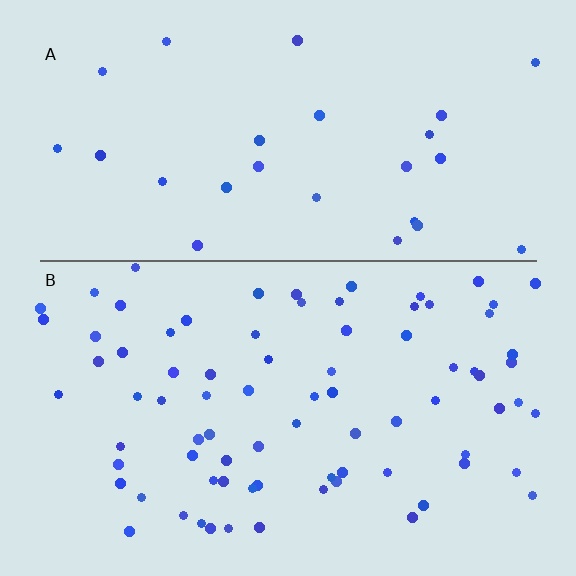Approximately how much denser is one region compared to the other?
Approximately 3.0× — region B over region A.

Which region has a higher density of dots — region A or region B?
B (the bottom).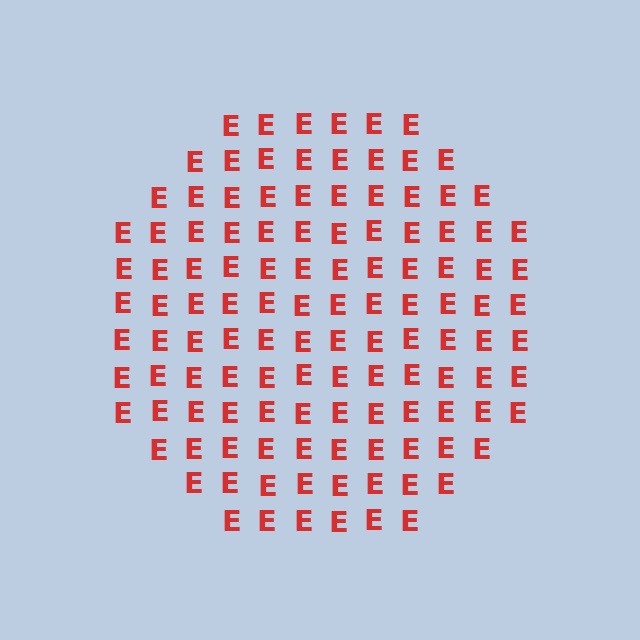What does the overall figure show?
The overall figure shows a circle.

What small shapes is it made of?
It is made of small letter E's.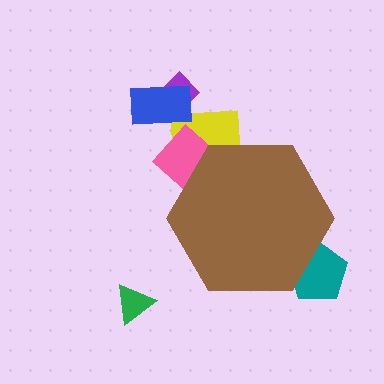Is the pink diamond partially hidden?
Yes, the pink diamond is partially hidden behind the brown hexagon.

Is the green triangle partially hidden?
No, the green triangle is fully visible.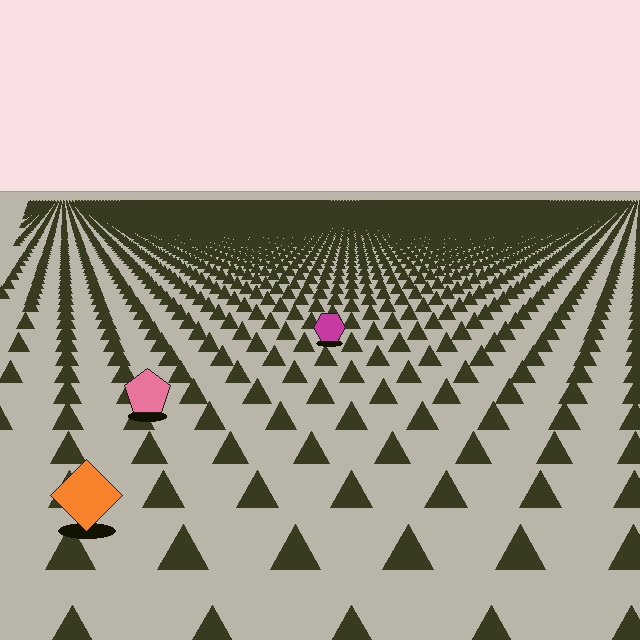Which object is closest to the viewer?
The orange diamond is closest. The texture marks near it are larger and more spread out.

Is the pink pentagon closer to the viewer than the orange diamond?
No. The orange diamond is closer — you can tell from the texture gradient: the ground texture is coarser near it.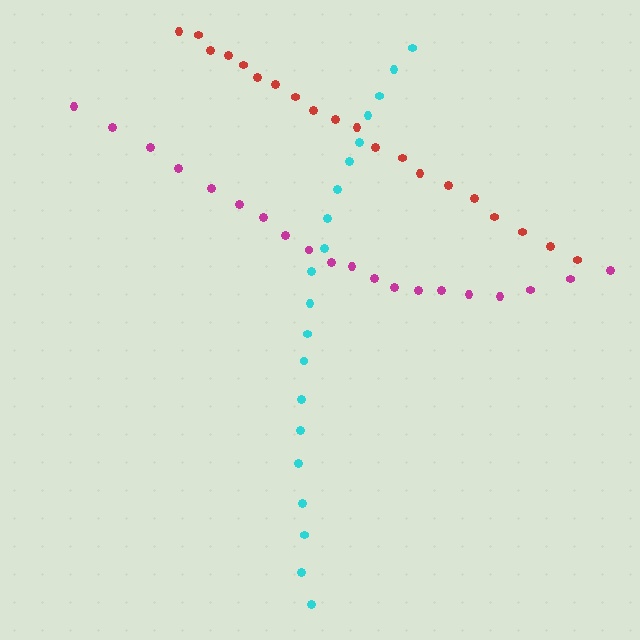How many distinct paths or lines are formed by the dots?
There are 3 distinct paths.